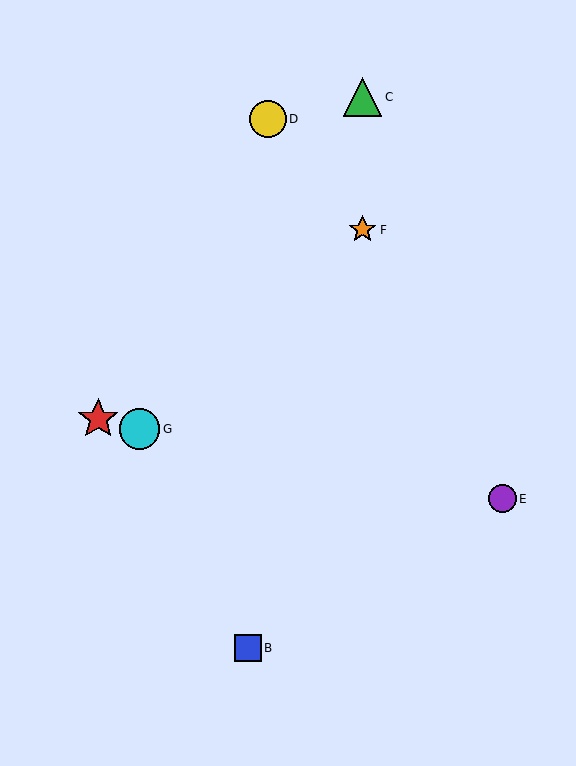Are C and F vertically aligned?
Yes, both are at x≈363.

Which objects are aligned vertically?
Objects C, F are aligned vertically.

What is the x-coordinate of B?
Object B is at x≈248.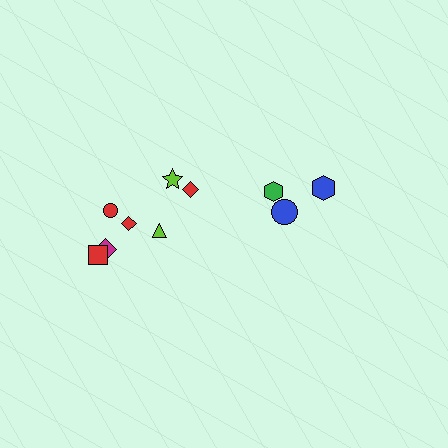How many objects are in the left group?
There are 7 objects.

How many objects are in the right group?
There are 3 objects.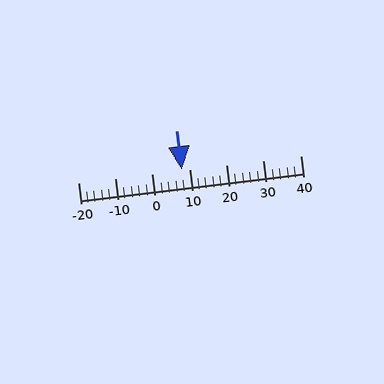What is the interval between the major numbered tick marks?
The major tick marks are spaced 10 units apart.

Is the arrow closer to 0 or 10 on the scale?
The arrow is closer to 10.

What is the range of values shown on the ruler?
The ruler shows values from -20 to 40.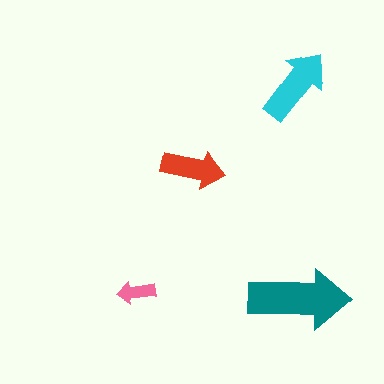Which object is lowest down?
The teal arrow is bottommost.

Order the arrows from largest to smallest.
the teal one, the cyan one, the red one, the pink one.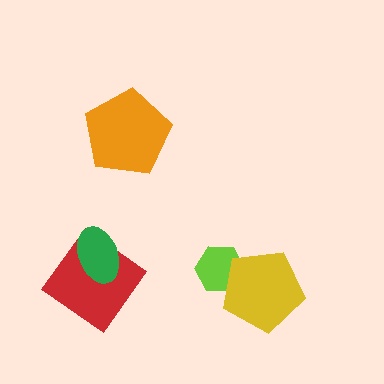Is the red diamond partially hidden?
Yes, it is partially covered by another shape.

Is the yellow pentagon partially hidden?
No, no other shape covers it.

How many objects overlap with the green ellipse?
1 object overlaps with the green ellipse.